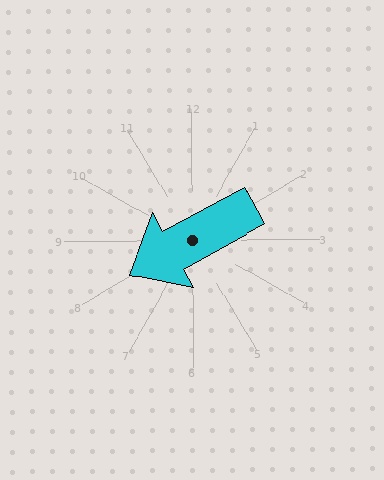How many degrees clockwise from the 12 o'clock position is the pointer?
Approximately 241 degrees.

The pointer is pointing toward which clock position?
Roughly 8 o'clock.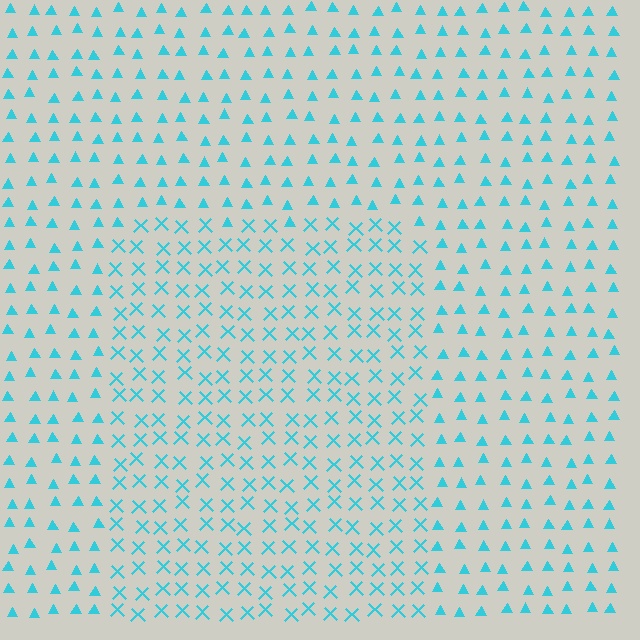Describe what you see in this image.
The image is filled with small cyan elements arranged in a uniform grid. A rectangle-shaped region contains X marks, while the surrounding area contains triangles. The boundary is defined purely by the change in element shape.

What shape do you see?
I see a rectangle.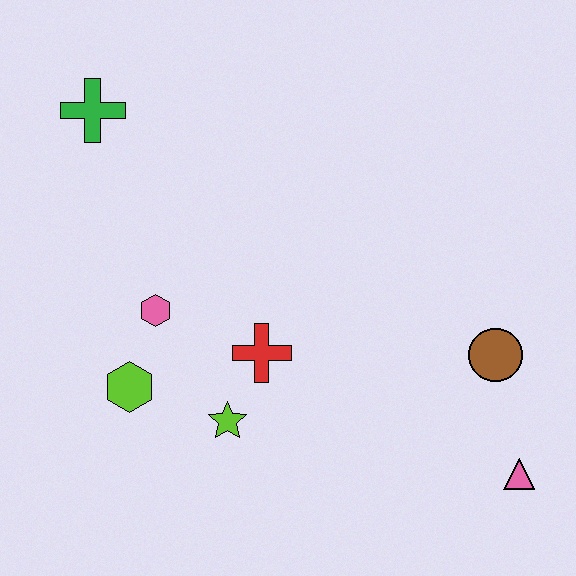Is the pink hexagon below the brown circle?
No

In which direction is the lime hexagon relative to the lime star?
The lime hexagon is to the left of the lime star.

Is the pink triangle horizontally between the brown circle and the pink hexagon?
No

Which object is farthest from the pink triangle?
The green cross is farthest from the pink triangle.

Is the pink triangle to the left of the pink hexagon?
No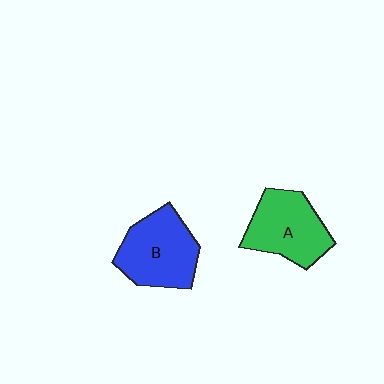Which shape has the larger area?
Shape B (blue).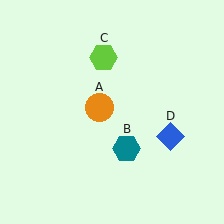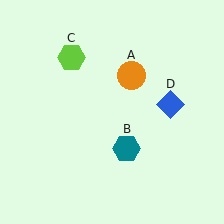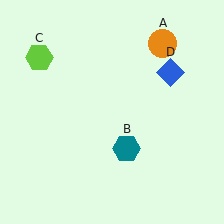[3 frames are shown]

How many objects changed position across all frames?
3 objects changed position: orange circle (object A), lime hexagon (object C), blue diamond (object D).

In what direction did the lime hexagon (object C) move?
The lime hexagon (object C) moved left.